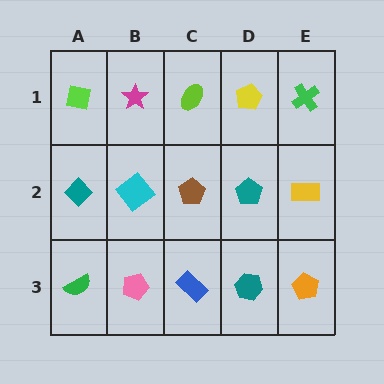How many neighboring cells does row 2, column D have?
4.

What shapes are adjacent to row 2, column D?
A yellow pentagon (row 1, column D), a teal hexagon (row 3, column D), a brown pentagon (row 2, column C), a yellow rectangle (row 2, column E).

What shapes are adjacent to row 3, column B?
A cyan diamond (row 2, column B), a green semicircle (row 3, column A), a blue rectangle (row 3, column C).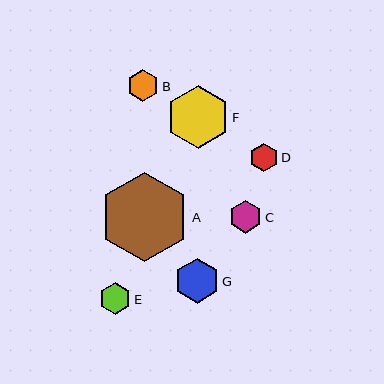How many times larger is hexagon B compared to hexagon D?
Hexagon B is approximately 1.1 times the size of hexagon D.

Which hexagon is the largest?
Hexagon A is the largest with a size of approximately 90 pixels.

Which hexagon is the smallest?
Hexagon D is the smallest with a size of approximately 28 pixels.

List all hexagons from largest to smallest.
From largest to smallest: A, F, G, C, B, E, D.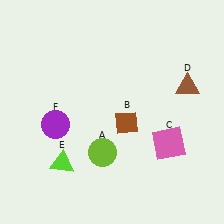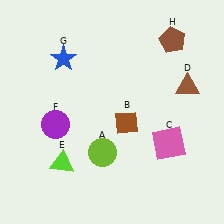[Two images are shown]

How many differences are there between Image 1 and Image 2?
There are 2 differences between the two images.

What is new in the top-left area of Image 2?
A blue star (G) was added in the top-left area of Image 2.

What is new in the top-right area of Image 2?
A brown pentagon (H) was added in the top-right area of Image 2.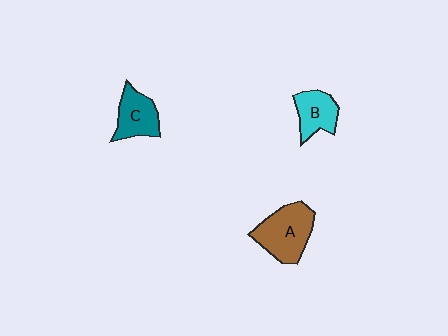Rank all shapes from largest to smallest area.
From largest to smallest: A (brown), C (teal), B (cyan).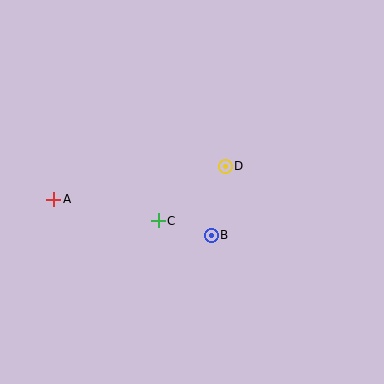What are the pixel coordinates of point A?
Point A is at (54, 199).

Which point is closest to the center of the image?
Point D at (225, 166) is closest to the center.